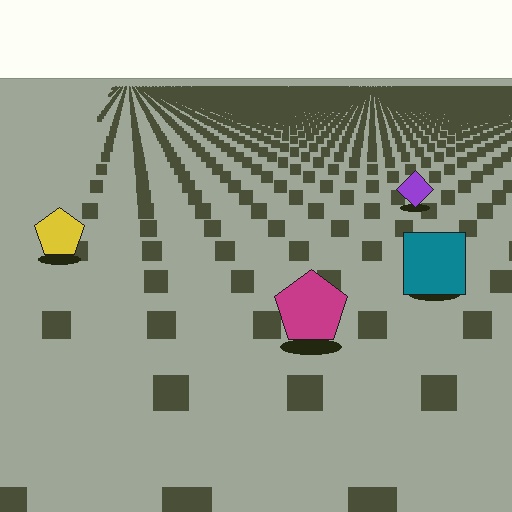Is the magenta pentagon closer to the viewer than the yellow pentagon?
Yes. The magenta pentagon is closer — you can tell from the texture gradient: the ground texture is coarser near it.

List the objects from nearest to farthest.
From nearest to farthest: the magenta pentagon, the teal square, the yellow pentagon, the purple diamond.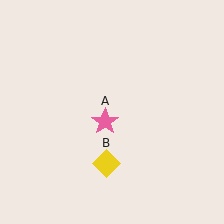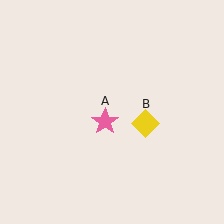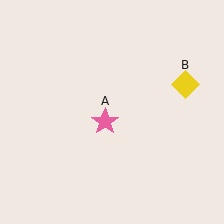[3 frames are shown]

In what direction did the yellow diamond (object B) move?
The yellow diamond (object B) moved up and to the right.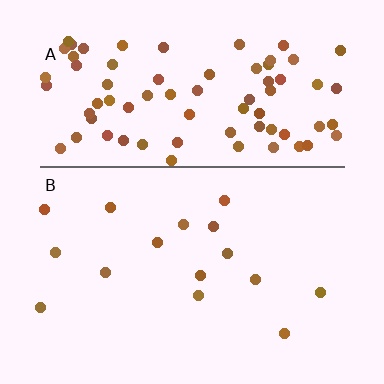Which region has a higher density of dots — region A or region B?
A (the top).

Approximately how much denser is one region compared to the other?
Approximately 5.3× — region A over region B.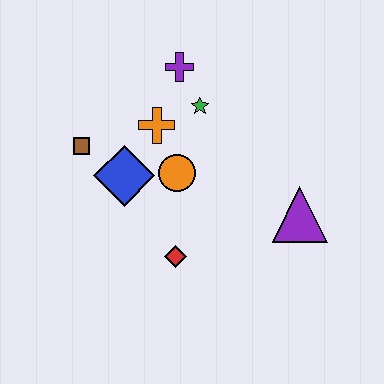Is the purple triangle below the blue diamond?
Yes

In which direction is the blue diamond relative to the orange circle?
The blue diamond is to the left of the orange circle.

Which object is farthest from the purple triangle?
The brown square is farthest from the purple triangle.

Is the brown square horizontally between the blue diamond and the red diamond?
No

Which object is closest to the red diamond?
The orange circle is closest to the red diamond.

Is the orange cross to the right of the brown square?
Yes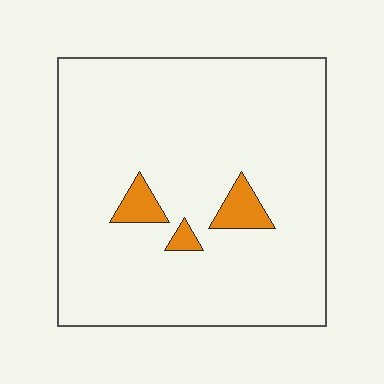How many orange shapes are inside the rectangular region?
3.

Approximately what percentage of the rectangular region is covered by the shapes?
Approximately 5%.